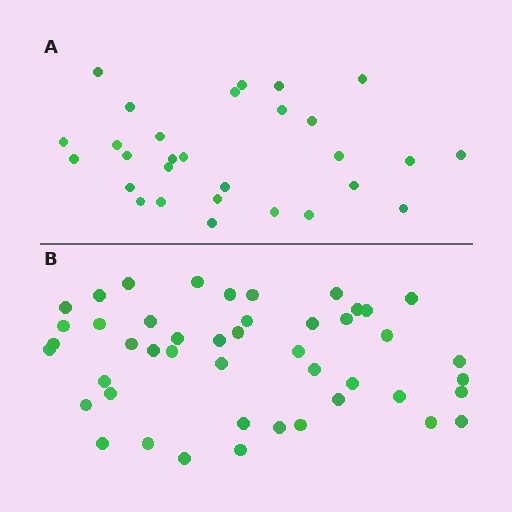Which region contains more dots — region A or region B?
Region B (the bottom region) has more dots.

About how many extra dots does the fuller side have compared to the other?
Region B has approximately 15 more dots than region A.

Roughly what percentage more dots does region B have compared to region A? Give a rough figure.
About 60% more.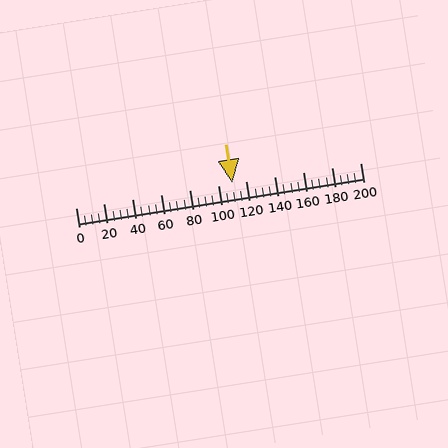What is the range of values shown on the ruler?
The ruler shows values from 0 to 200.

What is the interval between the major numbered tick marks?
The major tick marks are spaced 20 units apart.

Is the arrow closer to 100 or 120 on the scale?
The arrow is closer to 100.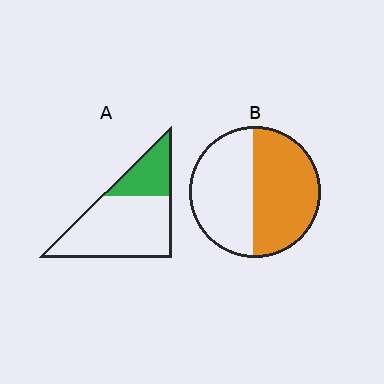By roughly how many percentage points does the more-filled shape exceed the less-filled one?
By roughly 25 percentage points (B over A).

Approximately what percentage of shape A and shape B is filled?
A is approximately 30% and B is approximately 50%.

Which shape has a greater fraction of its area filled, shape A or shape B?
Shape B.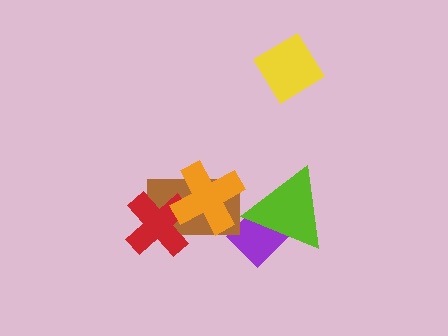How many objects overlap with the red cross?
2 objects overlap with the red cross.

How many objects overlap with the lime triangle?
1 object overlaps with the lime triangle.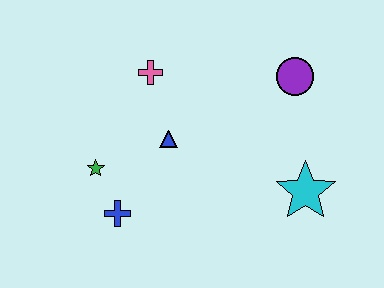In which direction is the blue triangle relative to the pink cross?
The blue triangle is below the pink cross.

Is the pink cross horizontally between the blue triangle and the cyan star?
No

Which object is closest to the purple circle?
The cyan star is closest to the purple circle.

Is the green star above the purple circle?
No